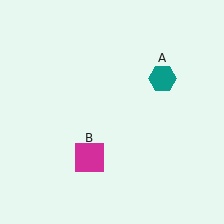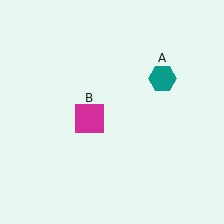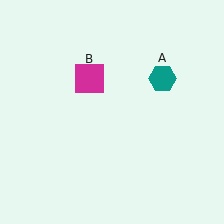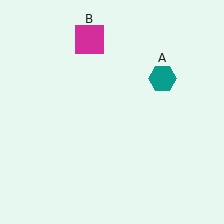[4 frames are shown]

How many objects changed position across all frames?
1 object changed position: magenta square (object B).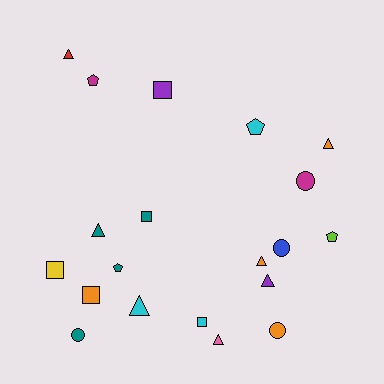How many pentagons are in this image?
There are 4 pentagons.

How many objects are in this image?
There are 20 objects.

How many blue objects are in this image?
There is 1 blue object.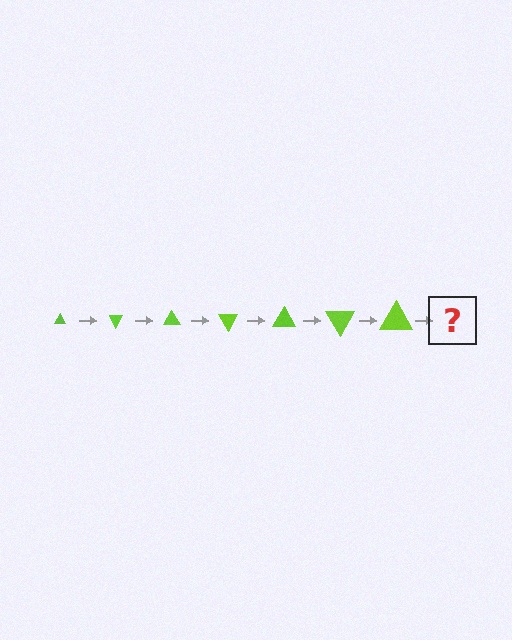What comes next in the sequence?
The next element should be a triangle, larger than the previous one and rotated 420 degrees from the start.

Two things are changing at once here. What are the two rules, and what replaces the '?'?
The two rules are that the triangle grows larger each step and it rotates 60 degrees each step. The '?' should be a triangle, larger than the previous one and rotated 420 degrees from the start.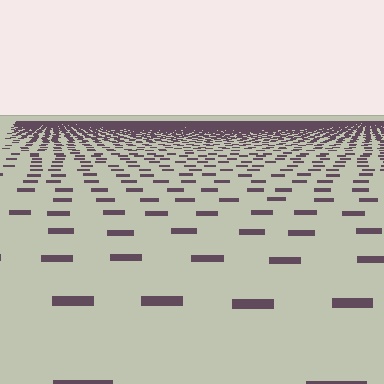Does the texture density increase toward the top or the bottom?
Density increases toward the top.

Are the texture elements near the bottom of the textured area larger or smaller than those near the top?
Larger. Near the bottom, elements are closer to the viewer and appear at a bigger on-screen size.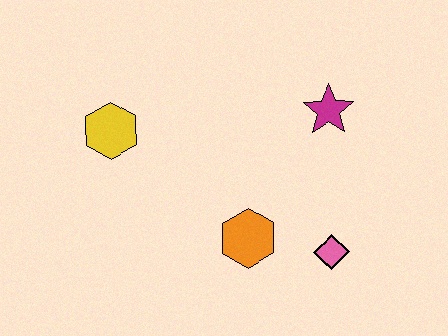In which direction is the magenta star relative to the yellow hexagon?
The magenta star is to the right of the yellow hexagon.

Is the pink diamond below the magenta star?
Yes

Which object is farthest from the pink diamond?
The yellow hexagon is farthest from the pink diamond.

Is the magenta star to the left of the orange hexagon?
No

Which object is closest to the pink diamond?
The orange hexagon is closest to the pink diamond.